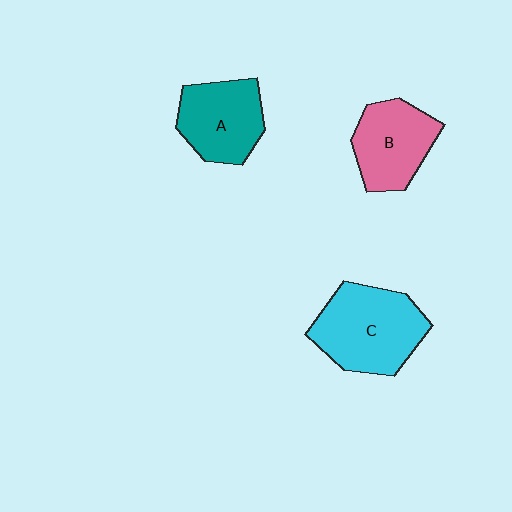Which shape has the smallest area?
Shape B (pink).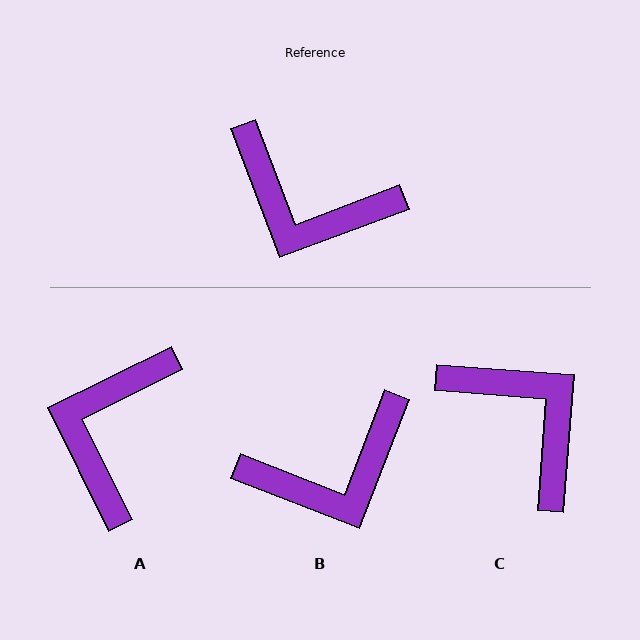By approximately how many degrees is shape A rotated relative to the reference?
Approximately 84 degrees clockwise.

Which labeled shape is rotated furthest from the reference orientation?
C, about 155 degrees away.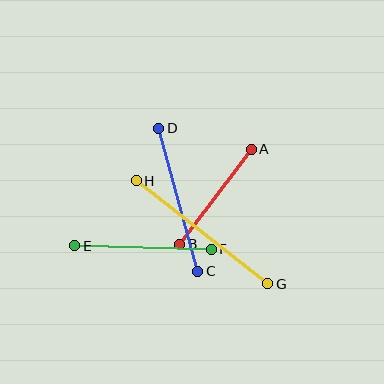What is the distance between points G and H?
The distance is approximately 167 pixels.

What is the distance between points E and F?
The distance is approximately 137 pixels.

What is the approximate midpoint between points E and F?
The midpoint is at approximately (143, 247) pixels.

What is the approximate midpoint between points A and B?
The midpoint is at approximately (215, 197) pixels.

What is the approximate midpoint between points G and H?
The midpoint is at approximately (202, 232) pixels.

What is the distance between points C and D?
The distance is approximately 148 pixels.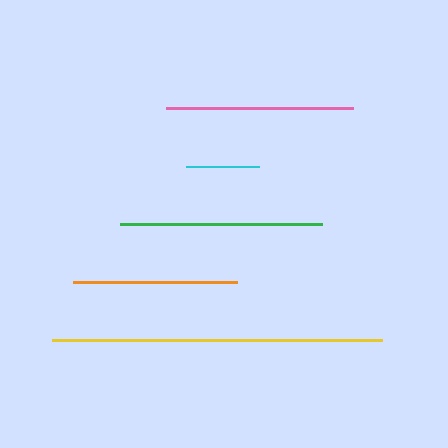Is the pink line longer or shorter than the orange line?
The pink line is longer than the orange line.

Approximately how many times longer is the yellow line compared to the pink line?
The yellow line is approximately 1.8 times the length of the pink line.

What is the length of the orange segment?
The orange segment is approximately 165 pixels long.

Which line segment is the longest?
The yellow line is the longest at approximately 330 pixels.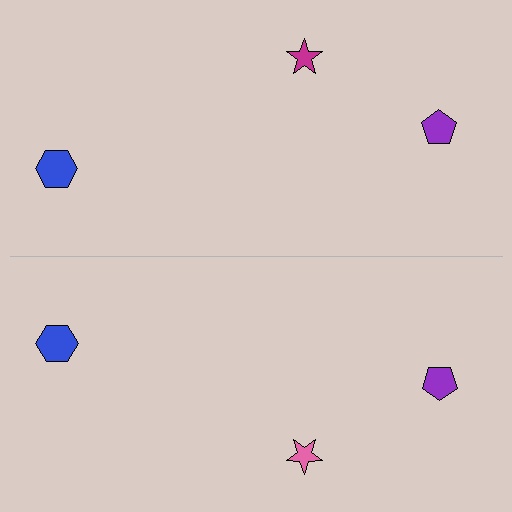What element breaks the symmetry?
The pink star on the bottom side breaks the symmetry — its mirror counterpart is magenta.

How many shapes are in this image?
There are 6 shapes in this image.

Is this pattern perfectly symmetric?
No, the pattern is not perfectly symmetric. The pink star on the bottom side breaks the symmetry — its mirror counterpart is magenta.